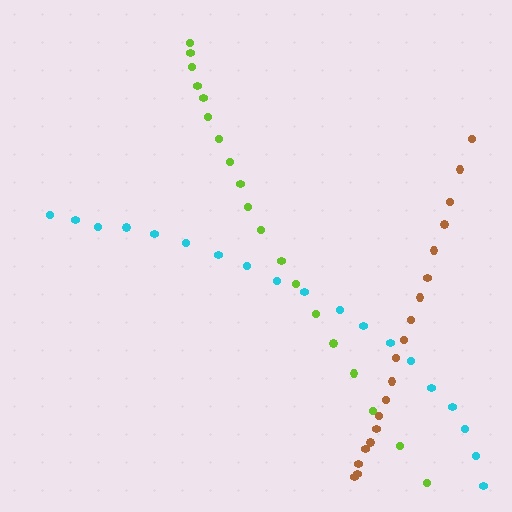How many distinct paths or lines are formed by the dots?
There are 3 distinct paths.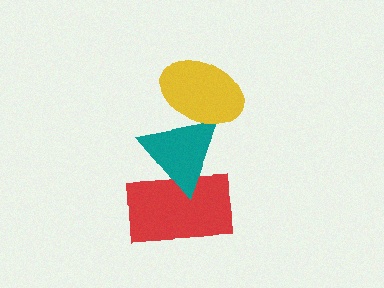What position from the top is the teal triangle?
The teal triangle is 2nd from the top.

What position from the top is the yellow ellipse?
The yellow ellipse is 1st from the top.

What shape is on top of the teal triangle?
The yellow ellipse is on top of the teal triangle.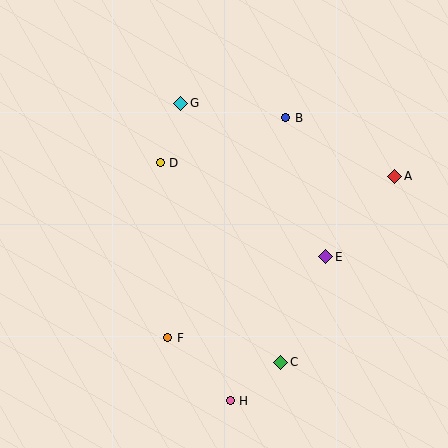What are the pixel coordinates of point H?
Point H is at (230, 401).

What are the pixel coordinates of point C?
Point C is at (281, 362).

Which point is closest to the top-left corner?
Point G is closest to the top-left corner.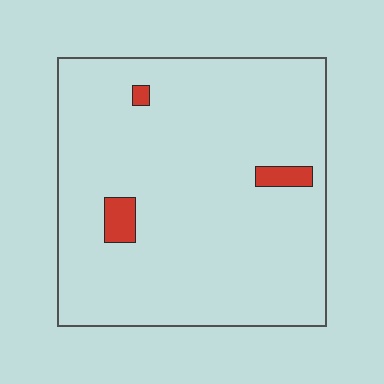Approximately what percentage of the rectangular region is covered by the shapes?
Approximately 5%.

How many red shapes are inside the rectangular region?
3.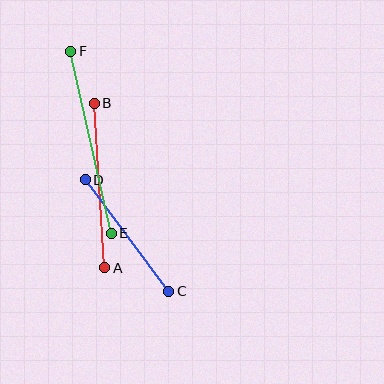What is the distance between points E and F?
The distance is approximately 187 pixels.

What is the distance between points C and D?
The distance is approximately 139 pixels.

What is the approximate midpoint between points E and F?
The midpoint is at approximately (91, 142) pixels.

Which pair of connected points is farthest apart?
Points E and F are farthest apart.